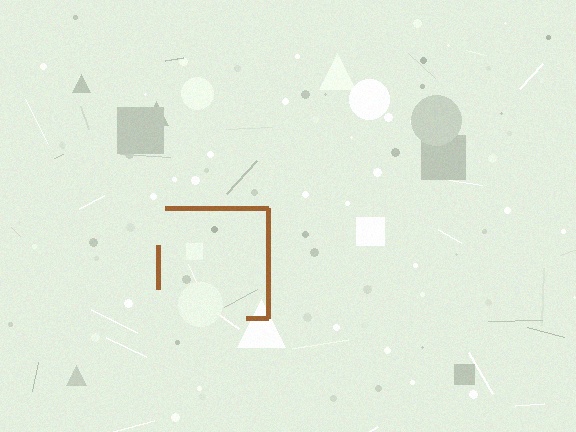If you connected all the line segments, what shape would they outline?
They would outline a square.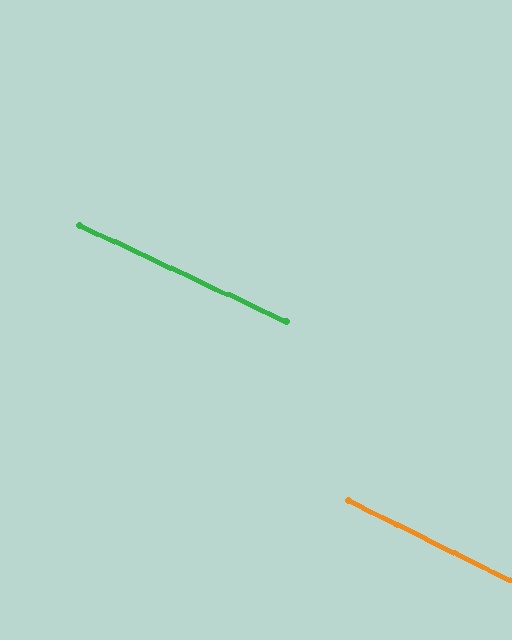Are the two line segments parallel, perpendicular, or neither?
Parallel — their directions differ by only 1.3°.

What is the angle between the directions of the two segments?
Approximately 1 degree.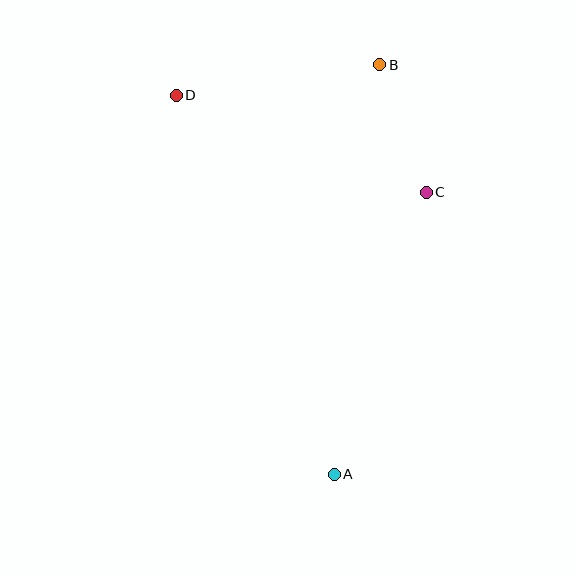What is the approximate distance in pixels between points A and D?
The distance between A and D is approximately 411 pixels.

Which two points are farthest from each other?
Points A and B are farthest from each other.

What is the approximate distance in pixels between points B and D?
The distance between B and D is approximately 206 pixels.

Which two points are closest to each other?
Points B and C are closest to each other.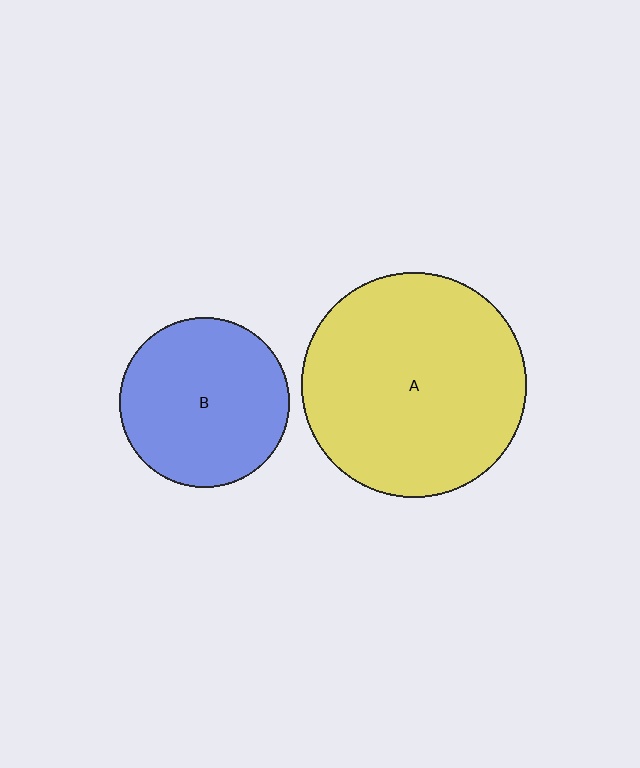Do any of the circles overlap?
No, none of the circles overlap.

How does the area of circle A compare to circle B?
Approximately 1.8 times.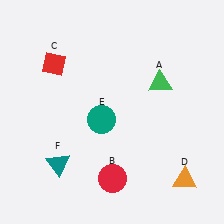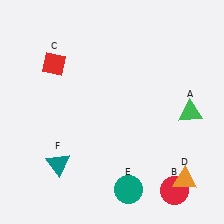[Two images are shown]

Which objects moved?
The objects that moved are: the green triangle (A), the red circle (B), the teal circle (E).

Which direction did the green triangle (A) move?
The green triangle (A) moved right.